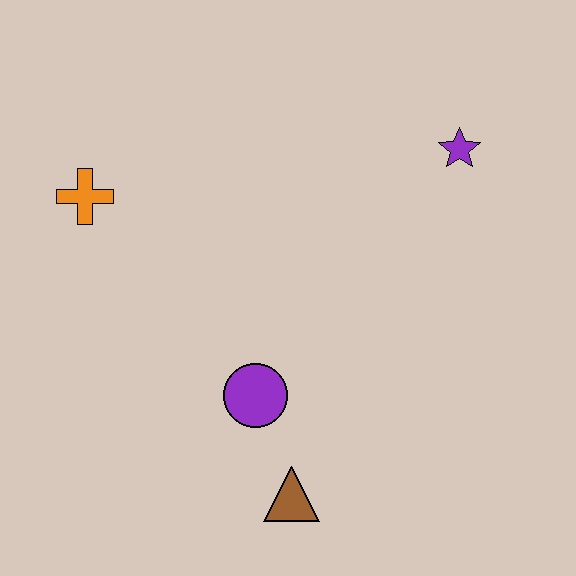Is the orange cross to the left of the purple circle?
Yes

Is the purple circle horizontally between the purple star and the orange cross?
Yes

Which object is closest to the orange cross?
The purple circle is closest to the orange cross.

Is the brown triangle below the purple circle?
Yes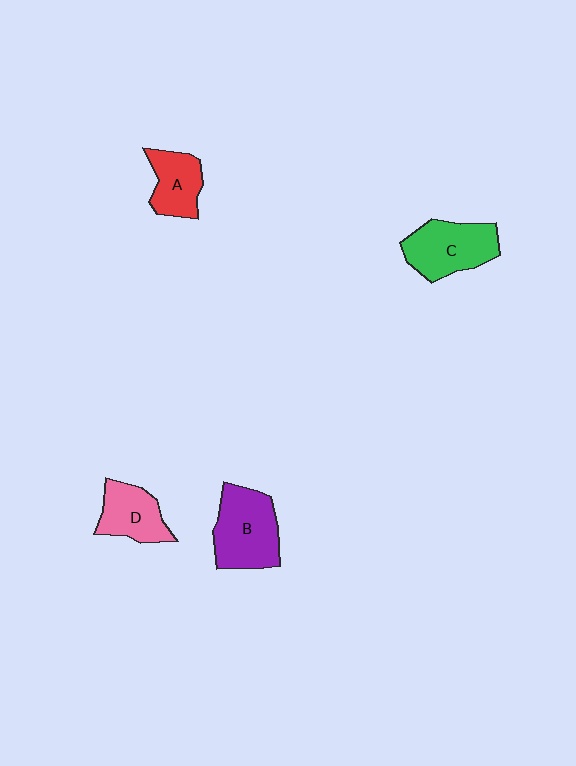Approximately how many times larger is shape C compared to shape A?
Approximately 1.4 times.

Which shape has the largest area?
Shape B (purple).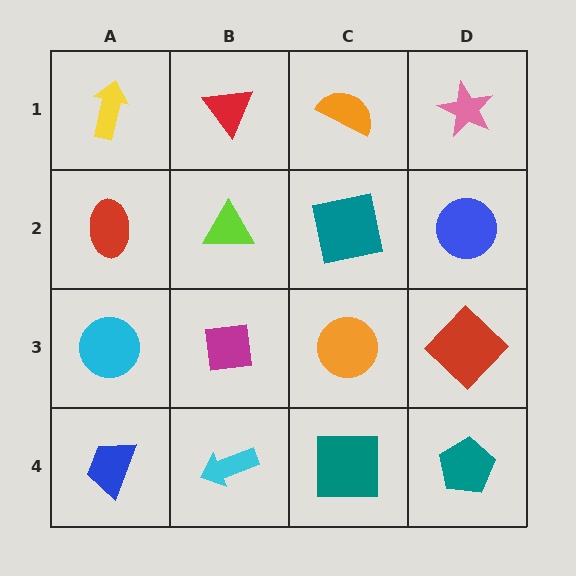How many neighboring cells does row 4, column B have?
3.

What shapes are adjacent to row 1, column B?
A lime triangle (row 2, column B), a yellow arrow (row 1, column A), an orange semicircle (row 1, column C).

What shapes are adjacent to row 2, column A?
A yellow arrow (row 1, column A), a cyan circle (row 3, column A), a lime triangle (row 2, column B).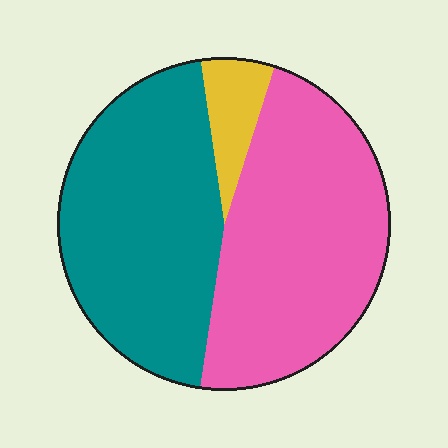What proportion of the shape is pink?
Pink covers roughly 45% of the shape.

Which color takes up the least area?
Yellow, at roughly 5%.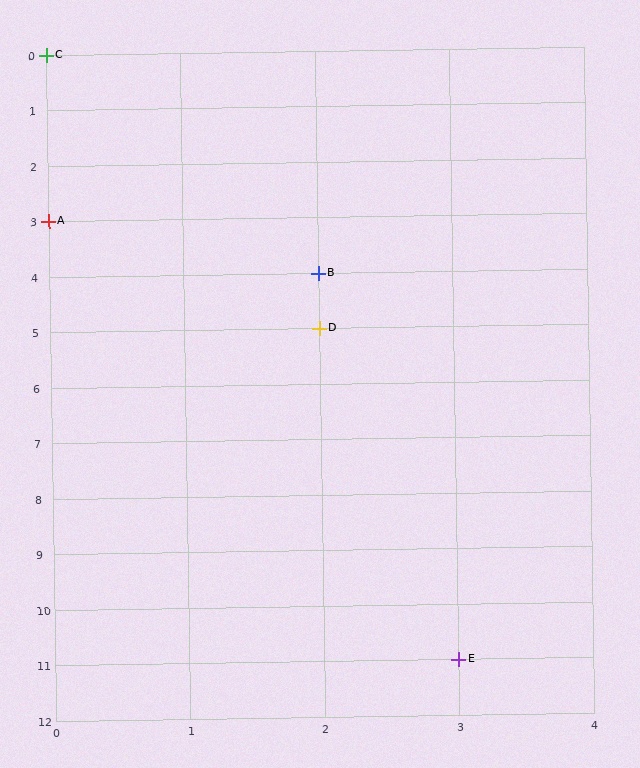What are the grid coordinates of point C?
Point C is at grid coordinates (0, 0).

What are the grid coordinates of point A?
Point A is at grid coordinates (0, 3).